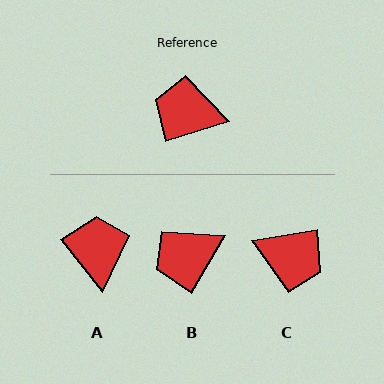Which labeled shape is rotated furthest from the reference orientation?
C, about 171 degrees away.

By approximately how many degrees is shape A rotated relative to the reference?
Approximately 70 degrees clockwise.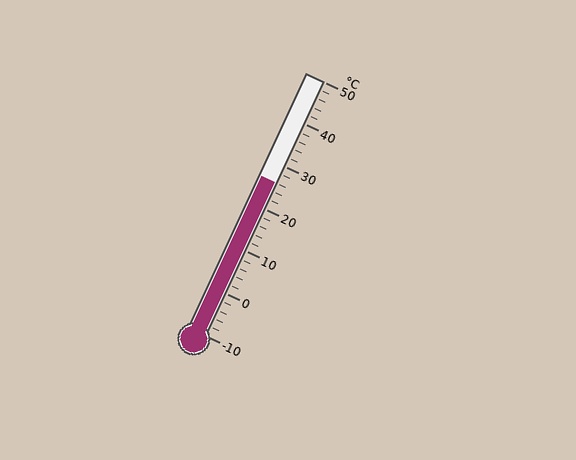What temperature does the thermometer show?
The thermometer shows approximately 26°C.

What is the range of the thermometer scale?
The thermometer scale ranges from -10°C to 50°C.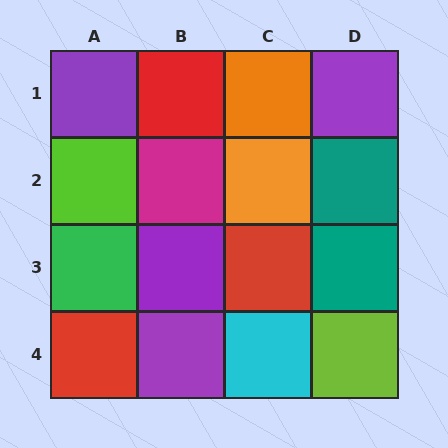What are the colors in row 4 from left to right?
Red, purple, cyan, lime.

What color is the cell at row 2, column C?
Orange.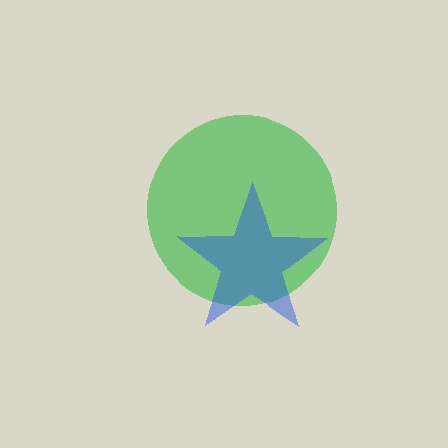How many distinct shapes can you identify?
There are 2 distinct shapes: a green circle, a blue star.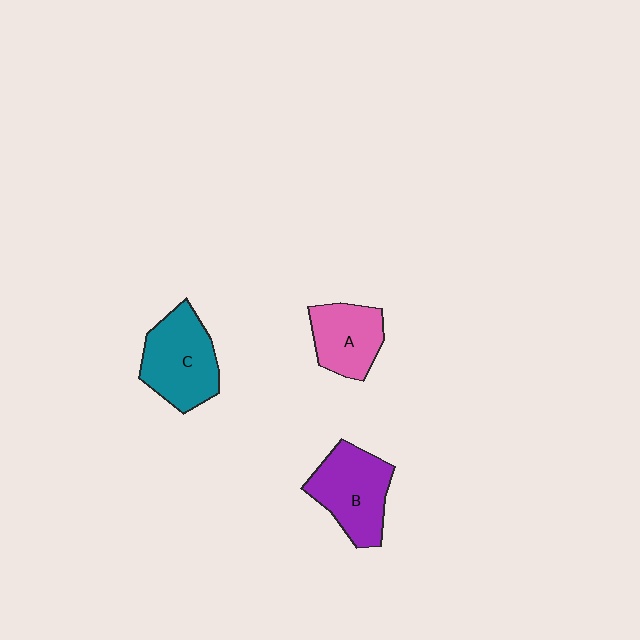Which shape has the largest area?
Shape C (teal).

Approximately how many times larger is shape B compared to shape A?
Approximately 1.3 times.